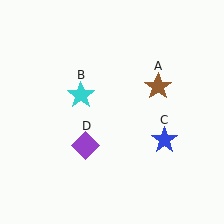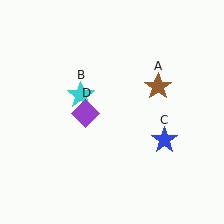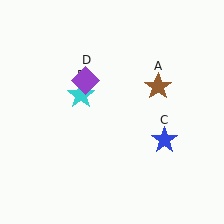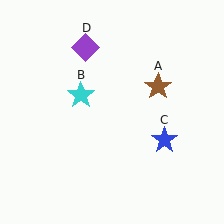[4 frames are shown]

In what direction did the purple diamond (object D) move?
The purple diamond (object D) moved up.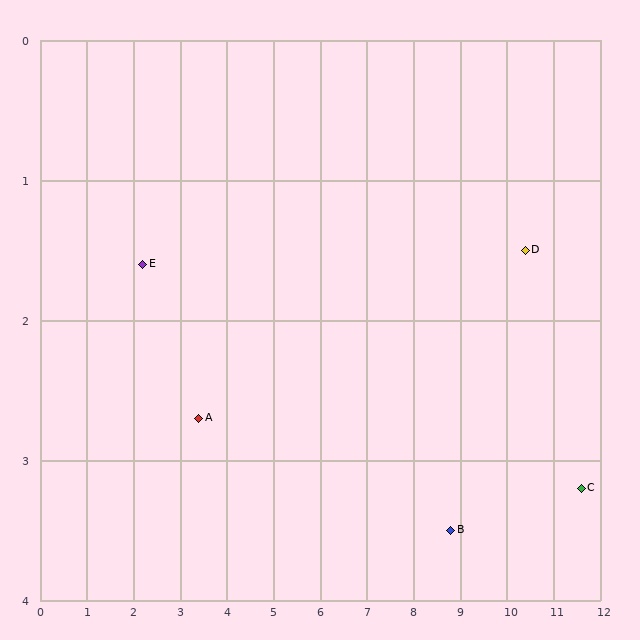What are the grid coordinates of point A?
Point A is at approximately (3.4, 2.7).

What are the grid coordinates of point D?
Point D is at approximately (10.4, 1.5).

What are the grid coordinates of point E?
Point E is at approximately (2.2, 1.6).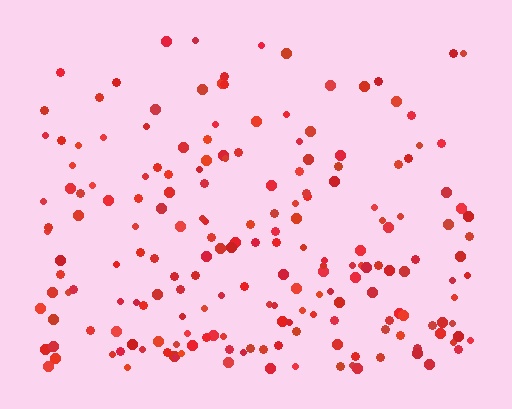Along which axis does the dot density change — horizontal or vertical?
Vertical.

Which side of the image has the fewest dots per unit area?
The top.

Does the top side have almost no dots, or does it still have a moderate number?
Still a moderate number, just noticeably fewer than the bottom.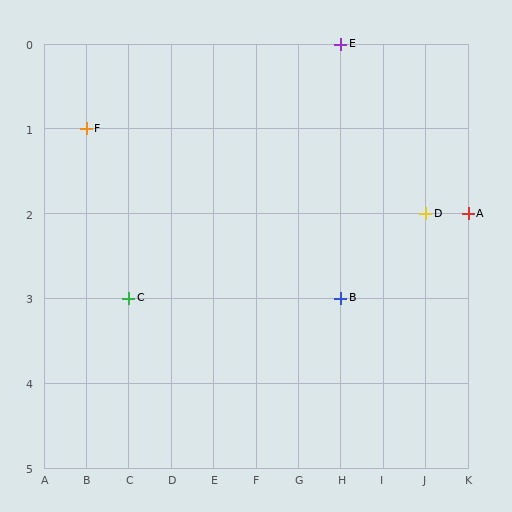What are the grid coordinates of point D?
Point D is at grid coordinates (J, 2).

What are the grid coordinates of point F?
Point F is at grid coordinates (B, 1).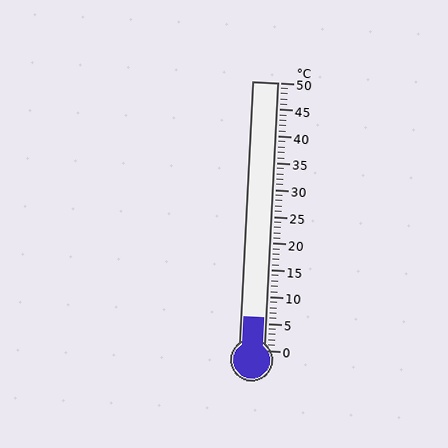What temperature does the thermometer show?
The thermometer shows approximately 6°C.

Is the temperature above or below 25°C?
The temperature is below 25°C.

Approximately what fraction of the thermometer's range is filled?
The thermometer is filled to approximately 10% of its range.